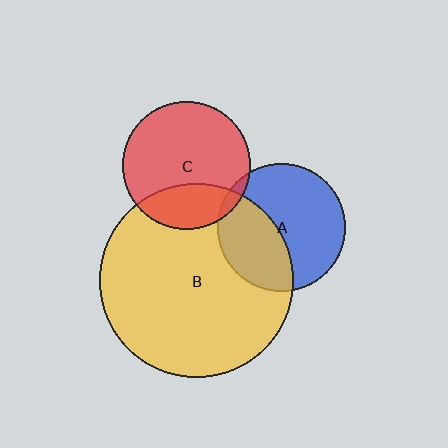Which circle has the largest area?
Circle B (yellow).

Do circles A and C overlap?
Yes.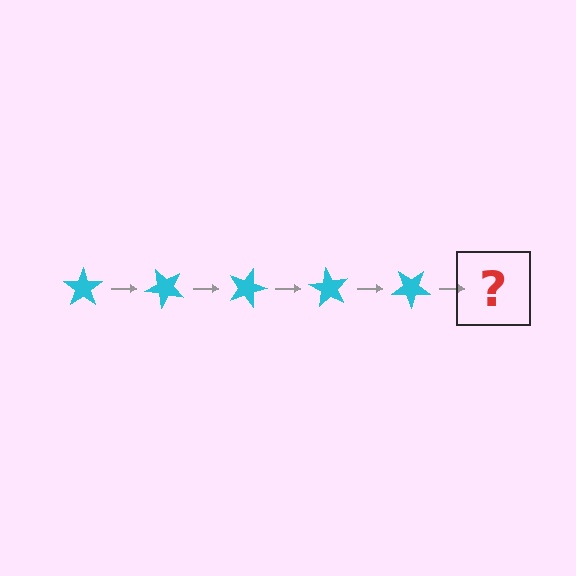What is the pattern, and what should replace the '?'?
The pattern is that the star rotates 45 degrees each step. The '?' should be a cyan star rotated 225 degrees.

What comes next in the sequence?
The next element should be a cyan star rotated 225 degrees.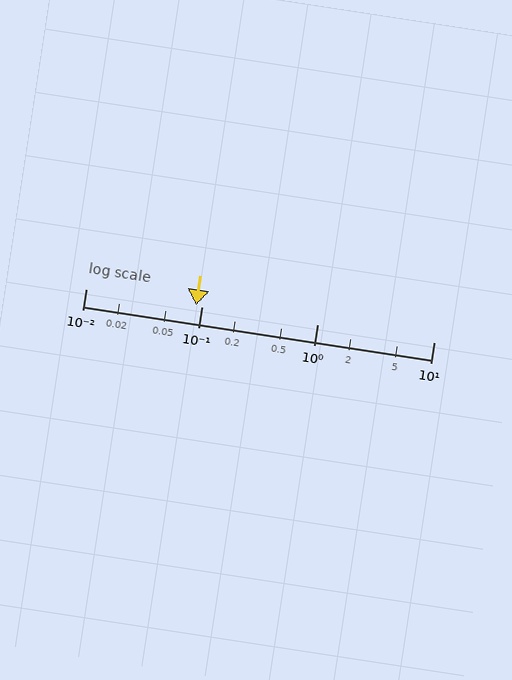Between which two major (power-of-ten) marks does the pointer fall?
The pointer is between 0.01 and 0.1.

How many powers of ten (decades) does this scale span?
The scale spans 3 decades, from 0.01 to 10.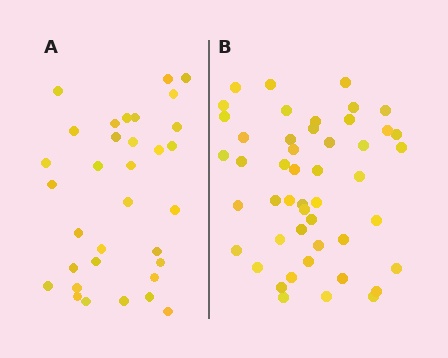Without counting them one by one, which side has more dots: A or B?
Region B (the right region) has more dots.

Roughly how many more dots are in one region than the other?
Region B has approximately 15 more dots than region A.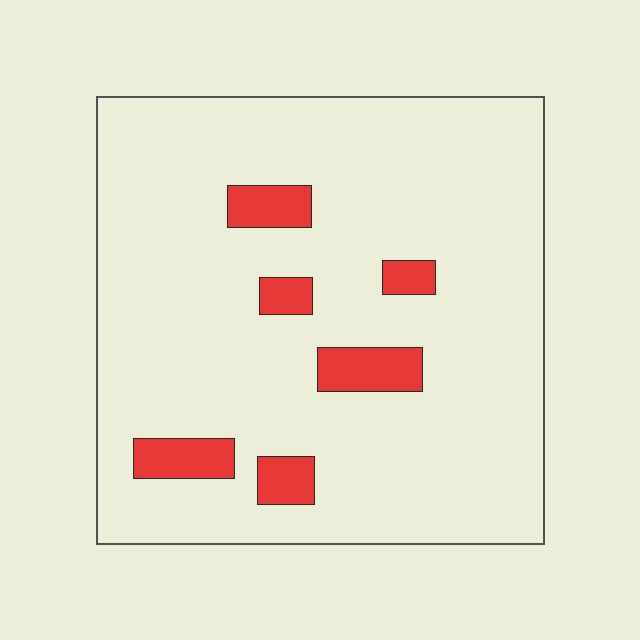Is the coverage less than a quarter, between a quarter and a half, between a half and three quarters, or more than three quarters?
Less than a quarter.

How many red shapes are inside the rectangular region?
6.